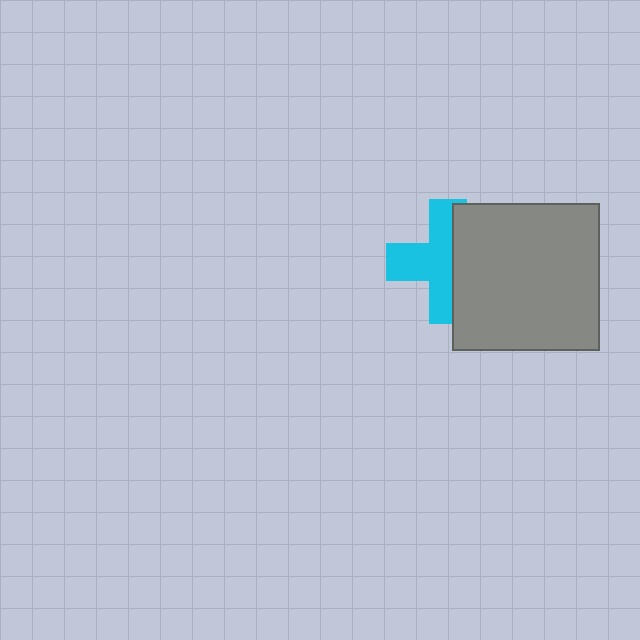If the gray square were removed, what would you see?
You would see the complete cyan cross.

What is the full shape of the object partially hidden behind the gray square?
The partially hidden object is a cyan cross.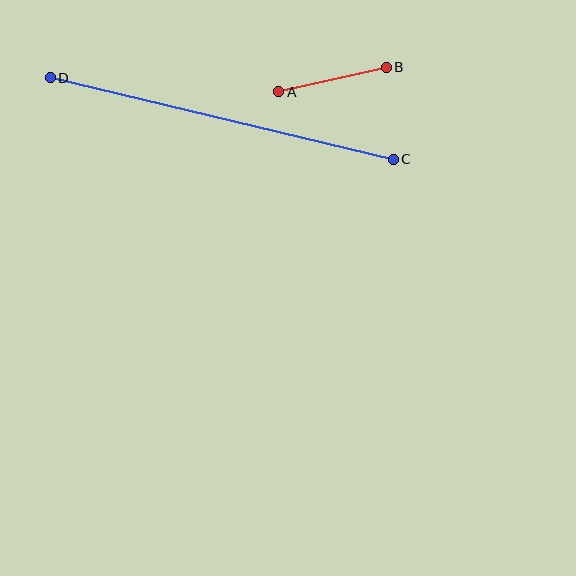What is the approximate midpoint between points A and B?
The midpoint is at approximately (332, 79) pixels.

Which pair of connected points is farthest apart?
Points C and D are farthest apart.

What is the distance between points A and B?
The distance is approximately 110 pixels.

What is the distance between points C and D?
The distance is approximately 353 pixels.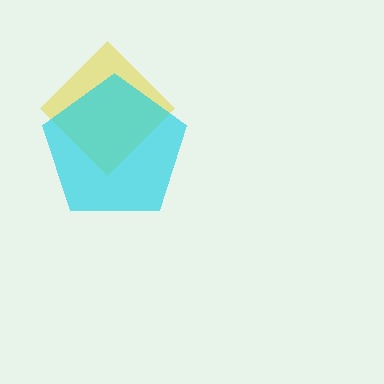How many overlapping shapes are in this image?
There are 2 overlapping shapes in the image.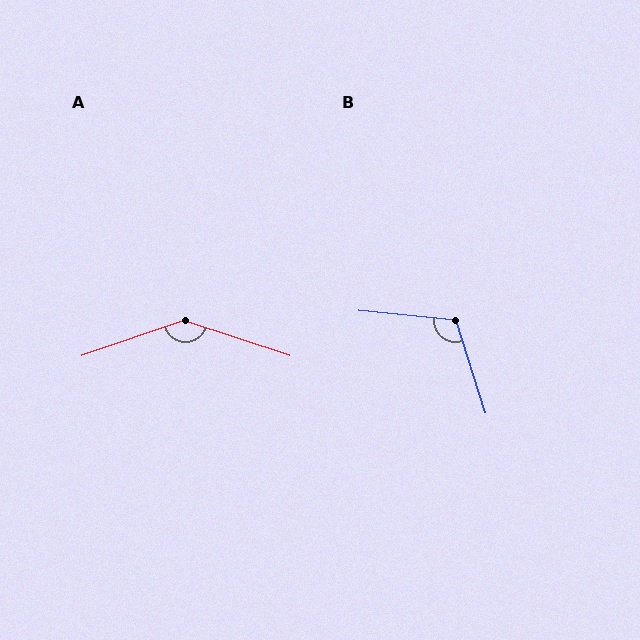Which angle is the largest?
A, at approximately 142 degrees.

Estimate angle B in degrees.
Approximately 113 degrees.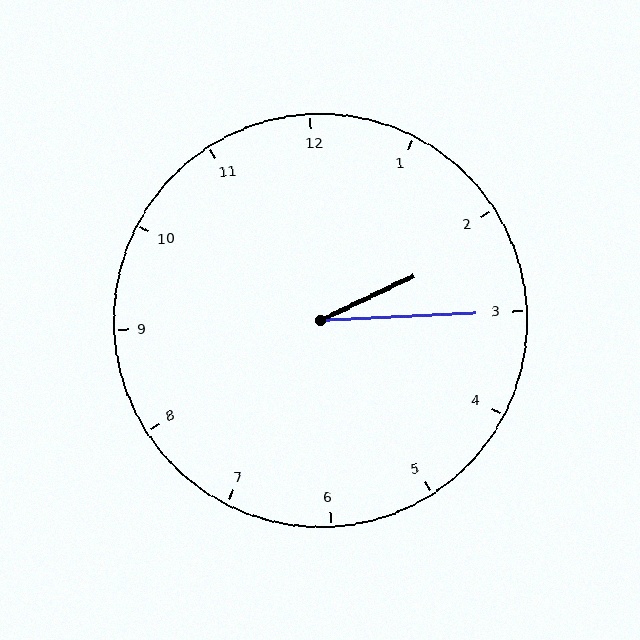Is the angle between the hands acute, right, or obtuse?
It is acute.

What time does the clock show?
2:15.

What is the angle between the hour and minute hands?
Approximately 22 degrees.